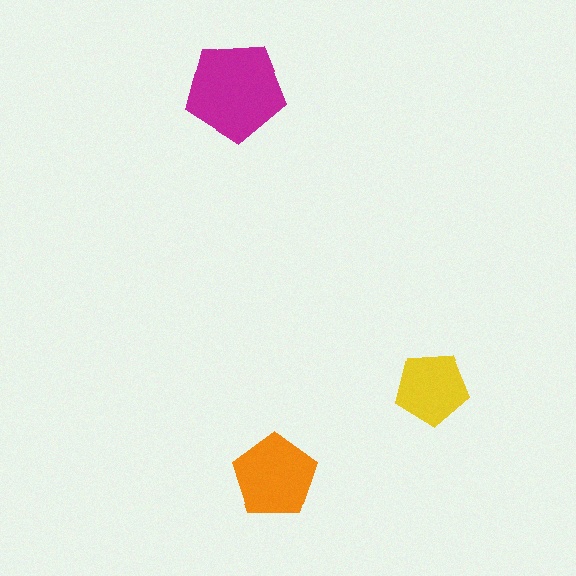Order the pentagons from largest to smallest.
the magenta one, the orange one, the yellow one.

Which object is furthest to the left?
The magenta pentagon is leftmost.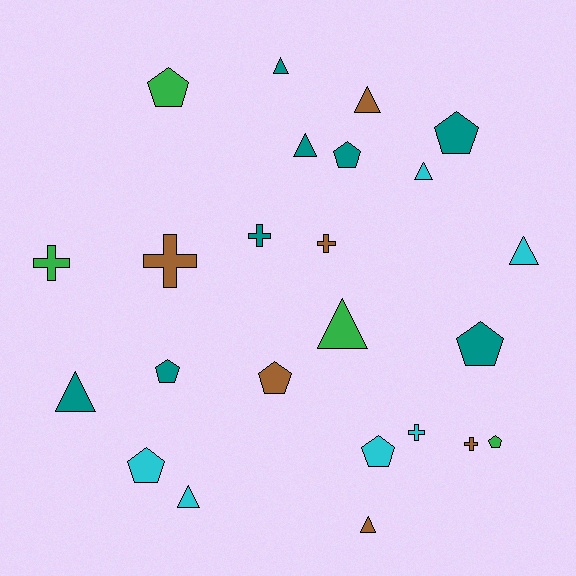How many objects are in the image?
There are 24 objects.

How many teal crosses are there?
There is 1 teal cross.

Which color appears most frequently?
Teal, with 8 objects.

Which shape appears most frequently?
Triangle, with 9 objects.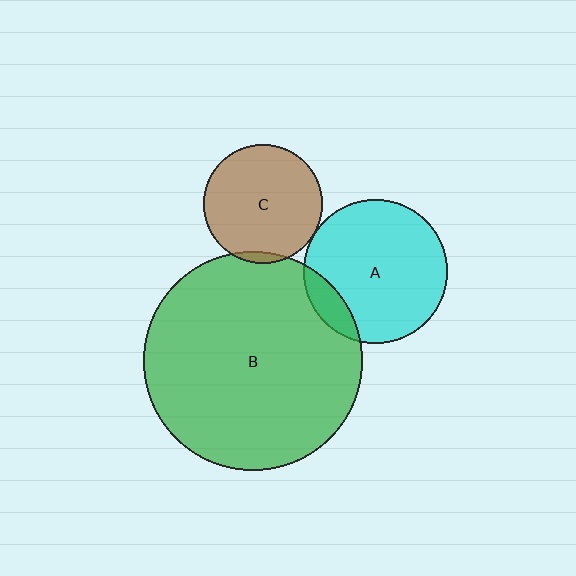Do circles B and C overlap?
Yes.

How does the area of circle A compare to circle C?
Approximately 1.5 times.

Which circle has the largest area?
Circle B (green).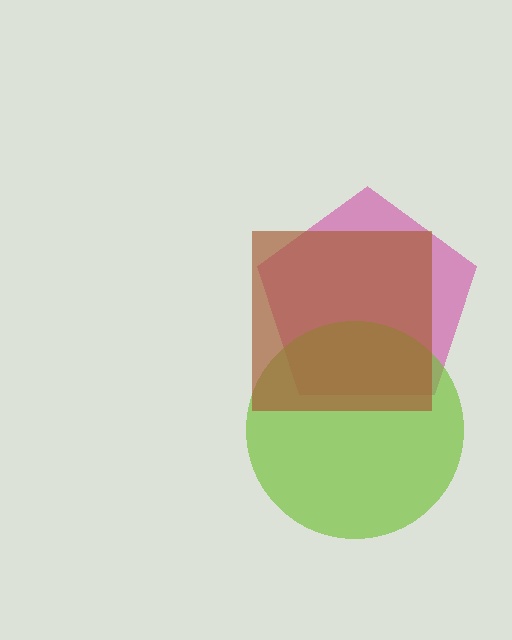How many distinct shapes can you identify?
There are 3 distinct shapes: a magenta pentagon, a lime circle, a brown square.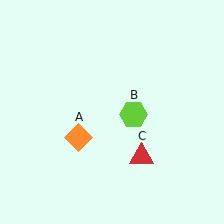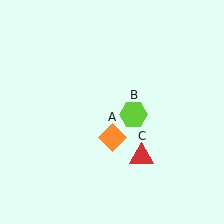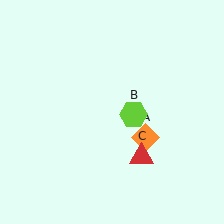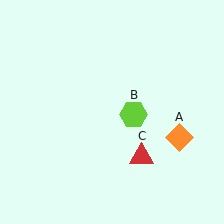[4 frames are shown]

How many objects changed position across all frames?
1 object changed position: orange diamond (object A).